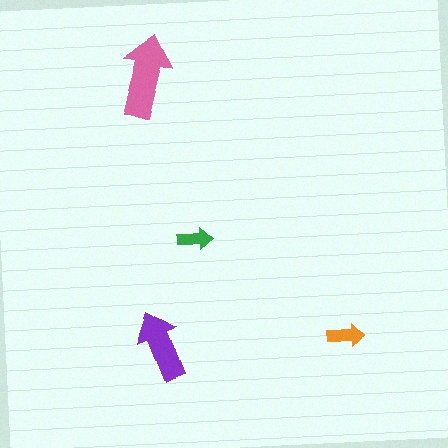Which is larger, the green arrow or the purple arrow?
The purple one.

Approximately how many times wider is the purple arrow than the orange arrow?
About 2 times wider.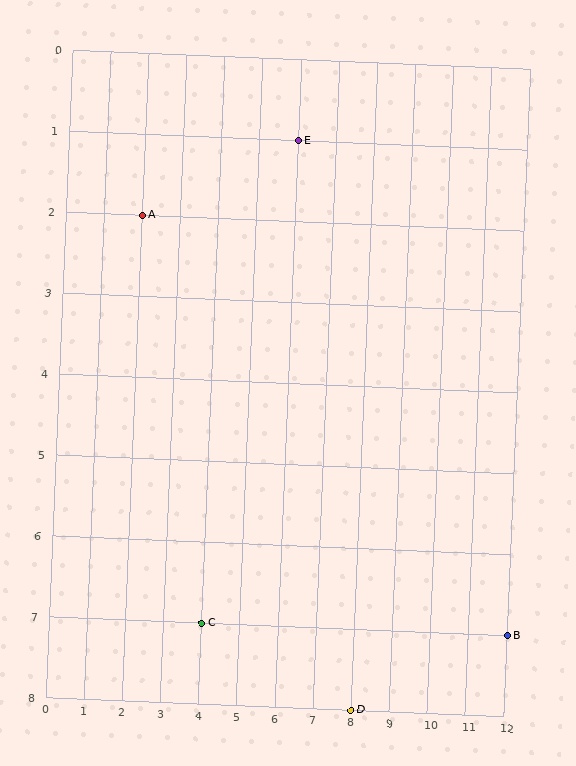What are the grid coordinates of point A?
Point A is at grid coordinates (2, 2).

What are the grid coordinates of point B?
Point B is at grid coordinates (12, 7).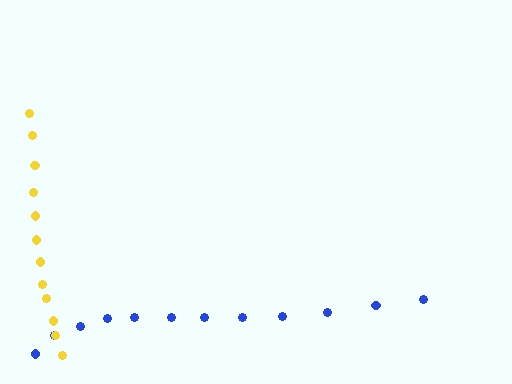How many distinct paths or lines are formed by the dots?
There are 2 distinct paths.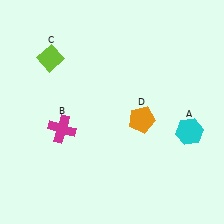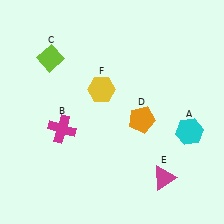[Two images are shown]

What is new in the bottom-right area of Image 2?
A magenta triangle (E) was added in the bottom-right area of Image 2.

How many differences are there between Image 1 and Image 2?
There are 2 differences between the two images.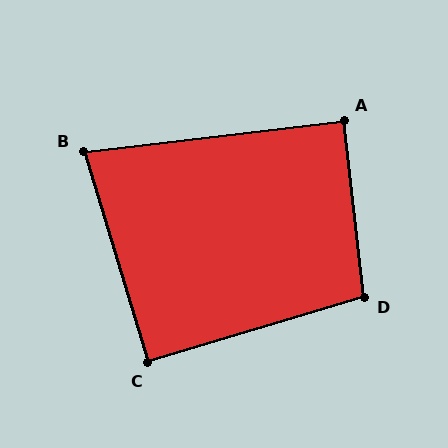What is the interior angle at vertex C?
Approximately 90 degrees (approximately right).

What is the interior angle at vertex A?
Approximately 90 degrees (approximately right).